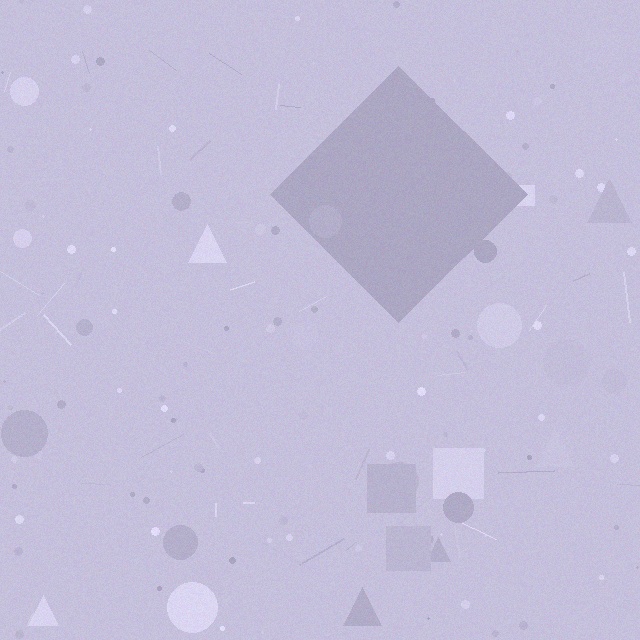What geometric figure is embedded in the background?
A diamond is embedded in the background.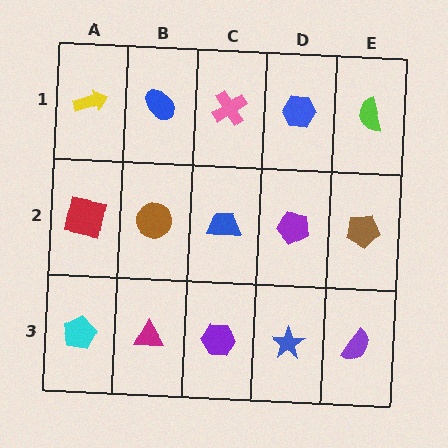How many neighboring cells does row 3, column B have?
3.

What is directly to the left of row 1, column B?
A yellow arrow.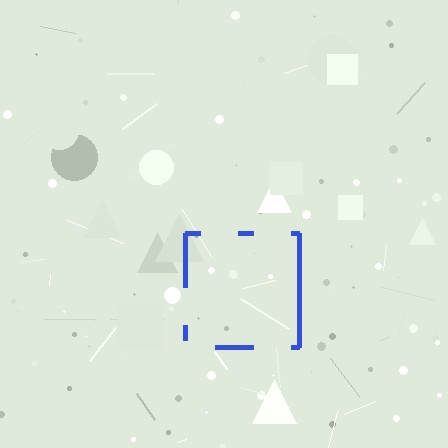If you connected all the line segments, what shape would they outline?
They would outline a square.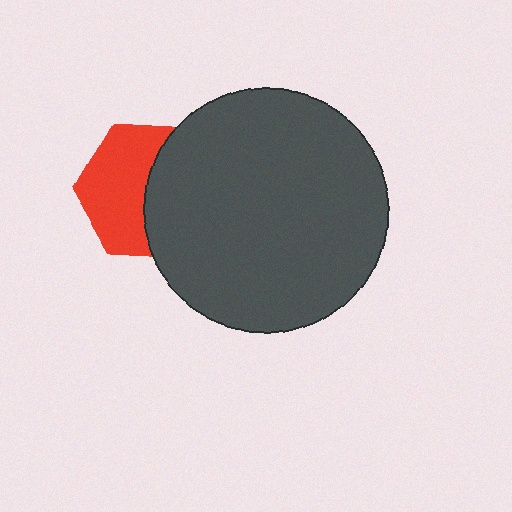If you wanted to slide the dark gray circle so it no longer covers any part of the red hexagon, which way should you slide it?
Slide it right — that is the most direct way to separate the two shapes.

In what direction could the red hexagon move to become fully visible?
The red hexagon could move left. That would shift it out from behind the dark gray circle entirely.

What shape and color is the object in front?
The object in front is a dark gray circle.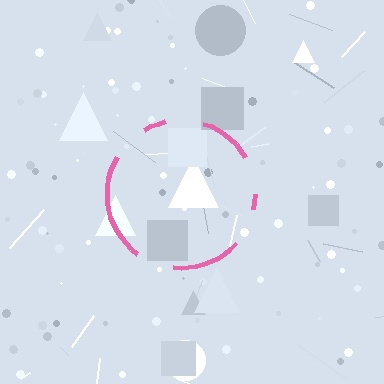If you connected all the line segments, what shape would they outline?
They would outline a circle.